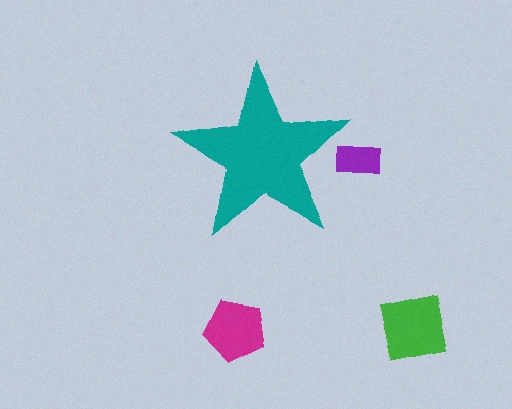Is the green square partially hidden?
No, the green square is fully visible.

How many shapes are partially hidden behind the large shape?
1 shape is partially hidden.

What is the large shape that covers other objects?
A teal star.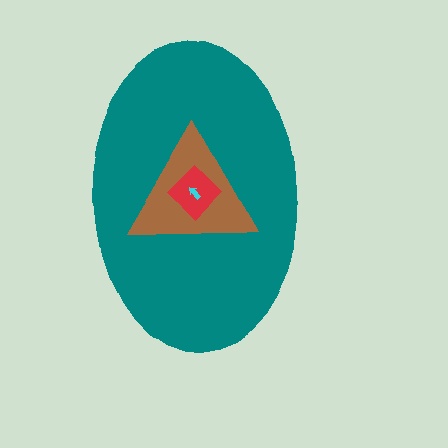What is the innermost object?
The cyan arrow.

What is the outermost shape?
The teal ellipse.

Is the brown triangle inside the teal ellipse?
Yes.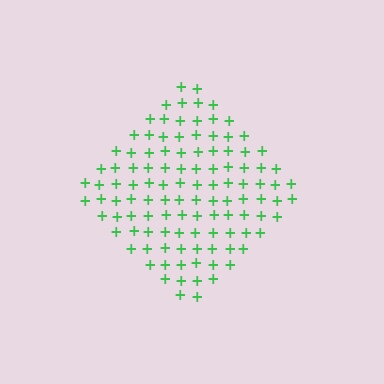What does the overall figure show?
The overall figure shows a diamond.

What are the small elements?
The small elements are plus signs.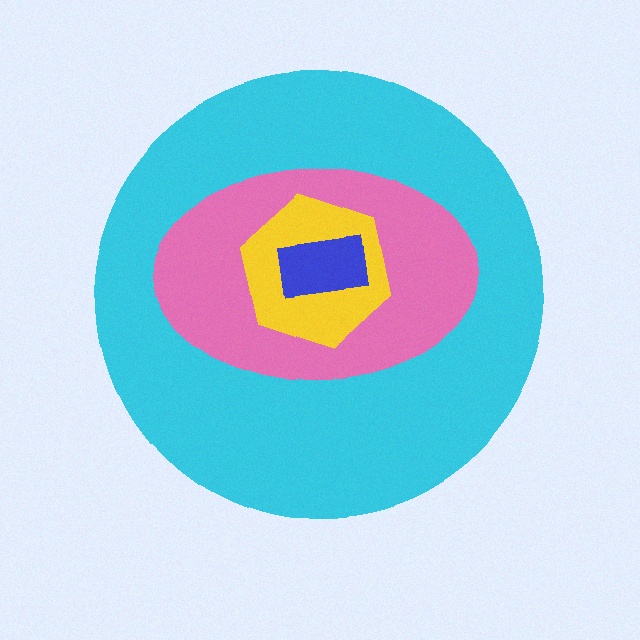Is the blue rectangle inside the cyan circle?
Yes.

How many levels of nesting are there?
4.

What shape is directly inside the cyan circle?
The pink ellipse.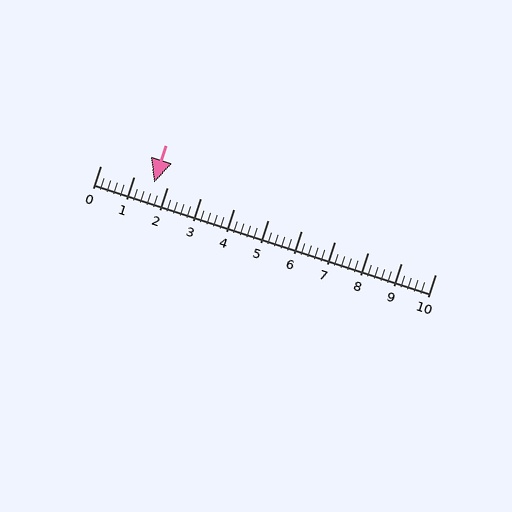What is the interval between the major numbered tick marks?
The major tick marks are spaced 1 units apart.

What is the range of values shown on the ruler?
The ruler shows values from 0 to 10.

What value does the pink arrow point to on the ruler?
The pink arrow points to approximately 1.6.